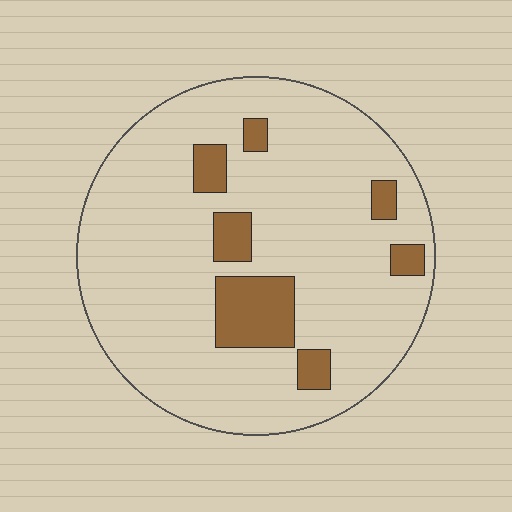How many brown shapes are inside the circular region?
7.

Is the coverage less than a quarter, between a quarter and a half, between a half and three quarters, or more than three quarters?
Less than a quarter.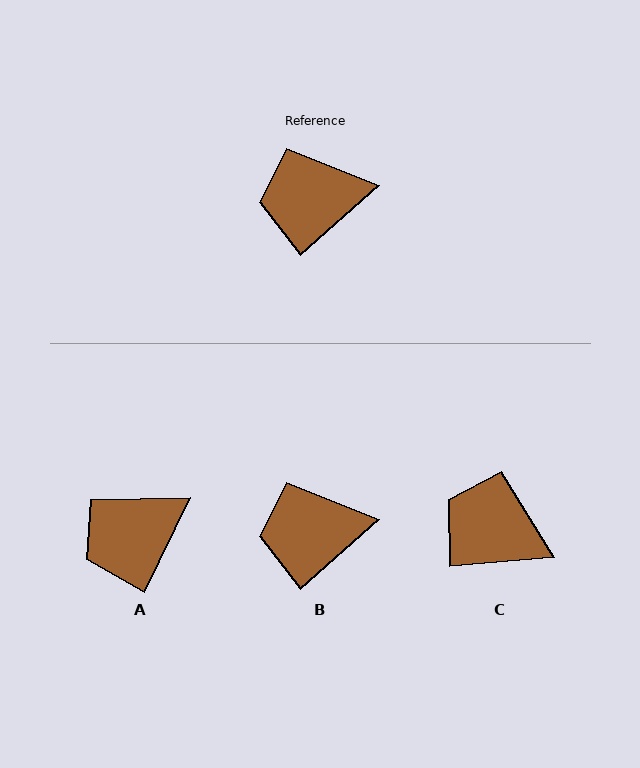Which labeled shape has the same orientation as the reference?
B.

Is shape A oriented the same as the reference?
No, it is off by about 23 degrees.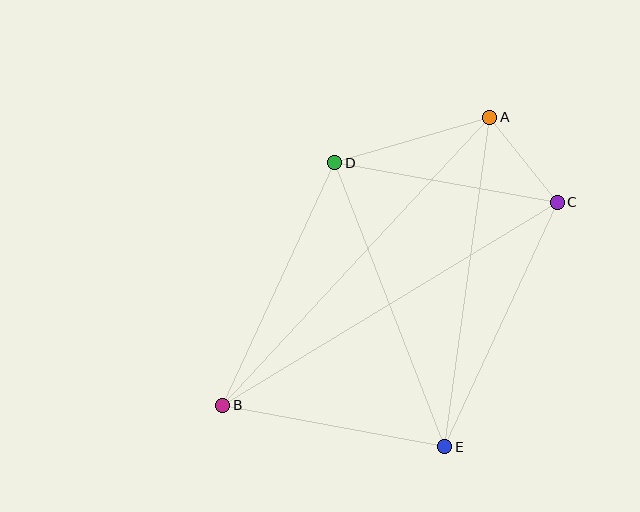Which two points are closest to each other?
Points A and C are closest to each other.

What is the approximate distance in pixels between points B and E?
The distance between B and E is approximately 226 pixels.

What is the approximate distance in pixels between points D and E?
The distance between D and E is approximately 305 pixels.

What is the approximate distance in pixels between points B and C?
The distance between B and C is approximately 391 pixels.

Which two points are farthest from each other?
Points A and B are farthest from each other.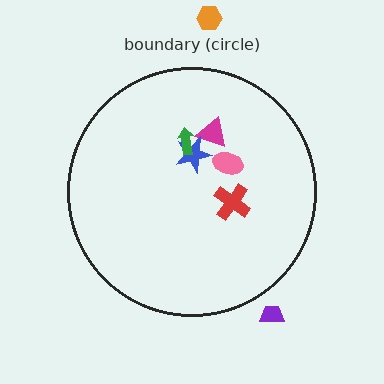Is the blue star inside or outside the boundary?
Inside.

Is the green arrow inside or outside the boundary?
Inside.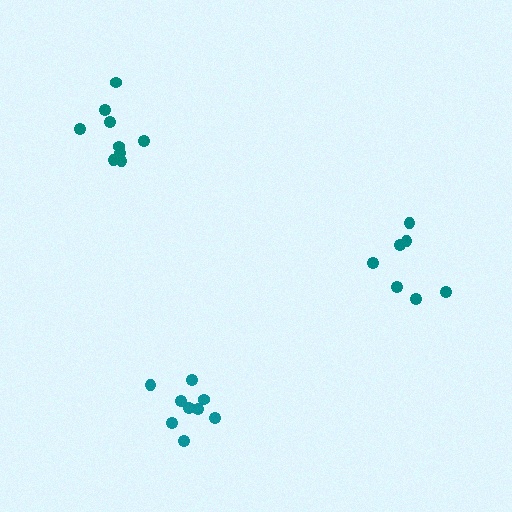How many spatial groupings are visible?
There are 3 spatial groupings.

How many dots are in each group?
Group 1: 9 dots, Group 2: 9 dots, Group 3: 7 dots (25 total).